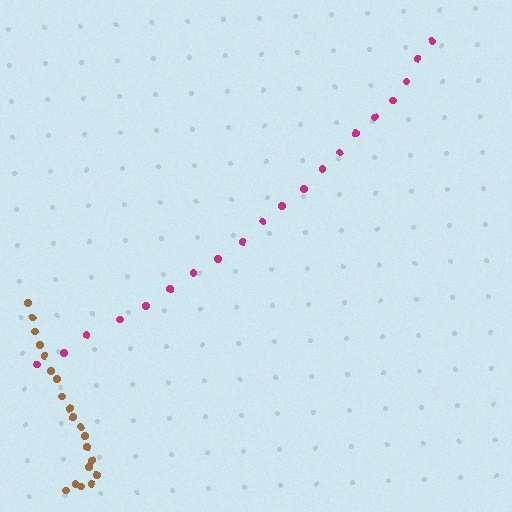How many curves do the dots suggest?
There are 2 distinct paths.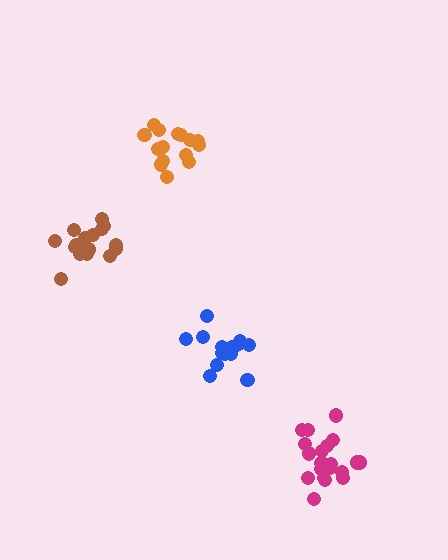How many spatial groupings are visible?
There are 4 spatial groupings.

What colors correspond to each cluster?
The clusters are colored: brown, orange, magenta, blue.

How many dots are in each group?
Group 1: 16 dots, Group 2: 15 dots, Group 3: 20 dots, Group 4: 16 dots (67 total).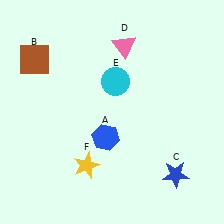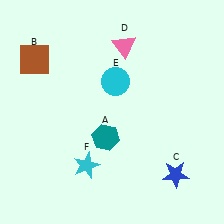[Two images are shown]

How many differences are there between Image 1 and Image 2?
There are 2 differences between the two images.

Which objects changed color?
A changed from blue to teal. F changed from yellow to cyan.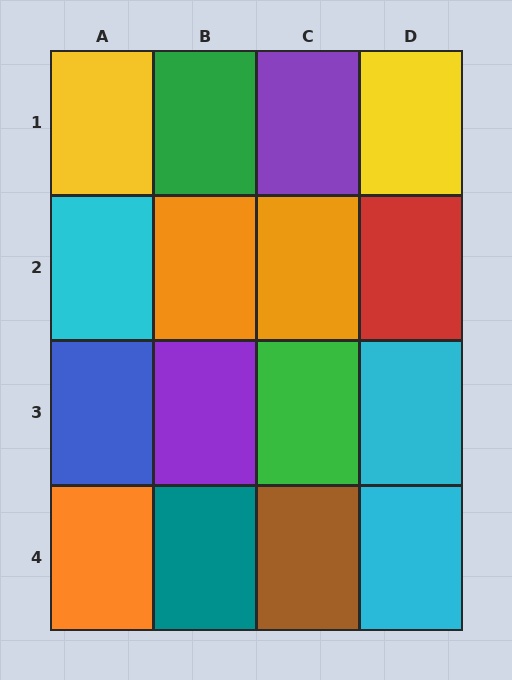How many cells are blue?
1 cell is blue.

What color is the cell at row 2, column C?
Orange.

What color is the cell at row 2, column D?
Red.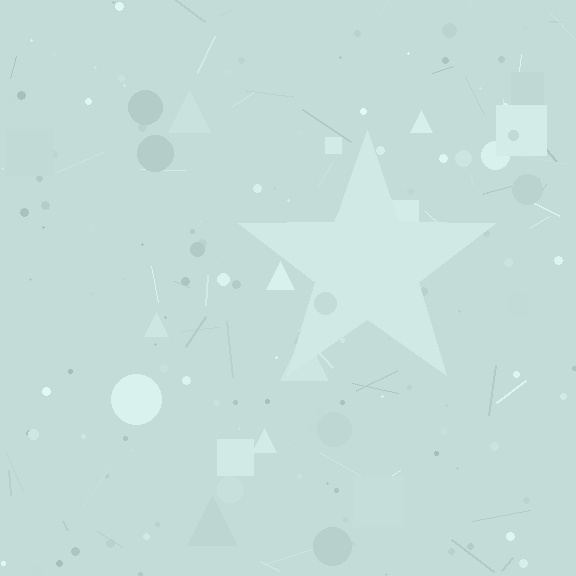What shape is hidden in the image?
A star is hidden in the image.